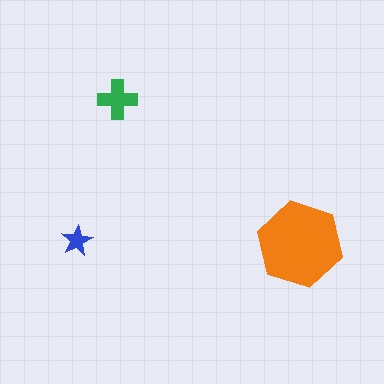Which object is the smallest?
The blue star.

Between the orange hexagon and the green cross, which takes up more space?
The orange hexagon.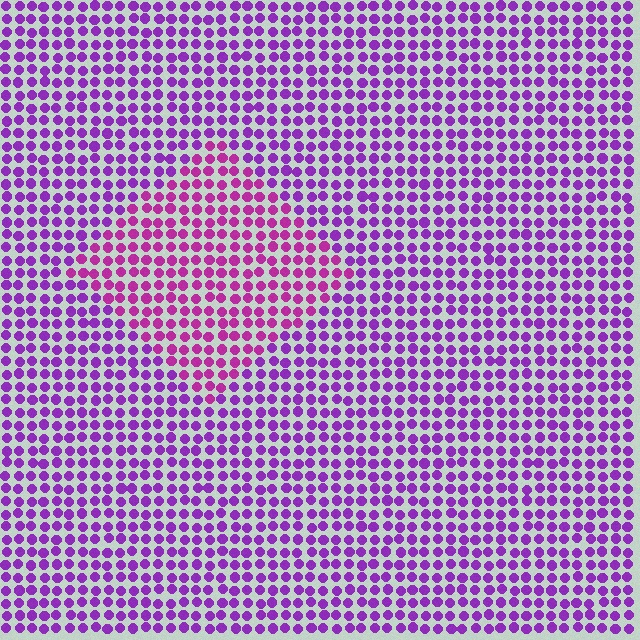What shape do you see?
I see a diamond.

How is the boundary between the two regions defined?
The boundary is defined purely by a slight shift in hue (about 29 degrees). Spacing, size, and orientation are identical on both sides.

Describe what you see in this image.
The image is filled with small purple elements in a uniform arrangement. A diamond-shaped region is visible where the elements are tinted to a slightly different hue, forming a subtle color boundary.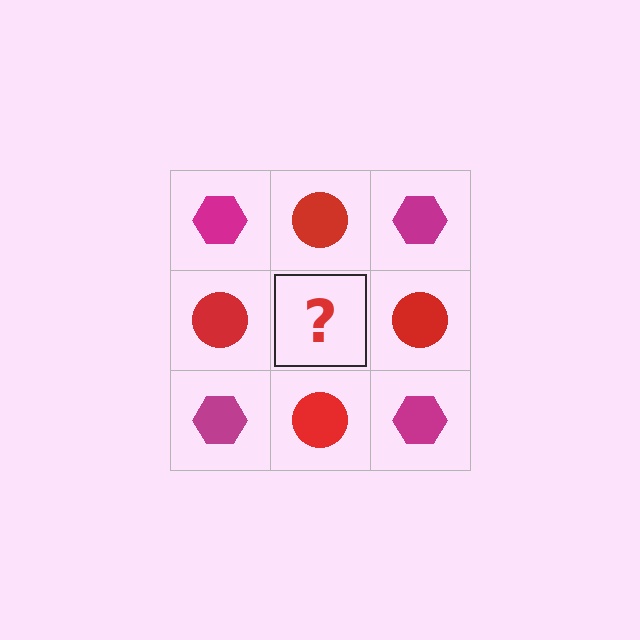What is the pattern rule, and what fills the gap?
The rule is that it alternates magenta hexagon and red circle in a checkerboard pattern. The gap should be filled with a magenta hexagon.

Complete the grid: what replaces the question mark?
The question mark should be replaced with a magenta hexagon.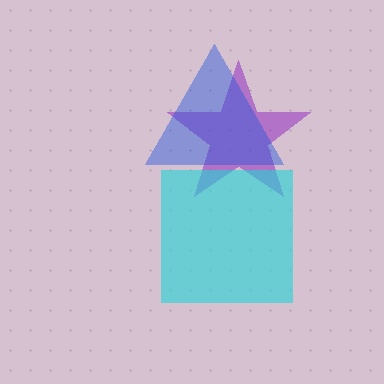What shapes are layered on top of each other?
The layered shapes are: a purple star, a blue triangle, a cyan square.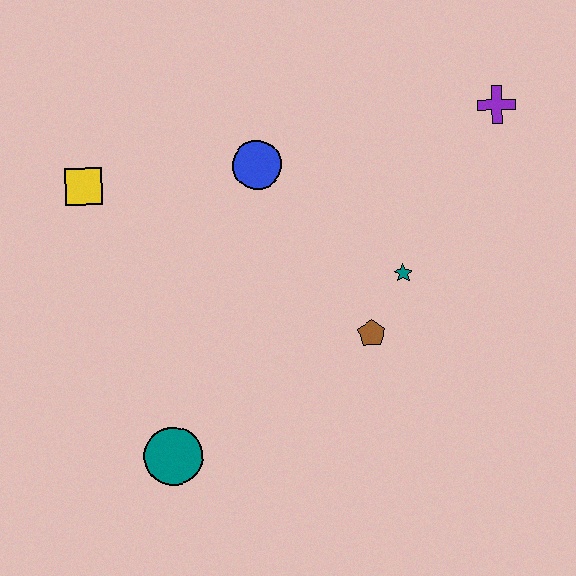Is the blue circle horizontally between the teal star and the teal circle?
Yes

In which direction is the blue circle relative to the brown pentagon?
The blue circle is above the brown pentagon.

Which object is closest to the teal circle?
The brown pentagon is closest to the teal circle.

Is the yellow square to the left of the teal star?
Yes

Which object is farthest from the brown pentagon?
The yellow square is farthest from the brown pentagon.